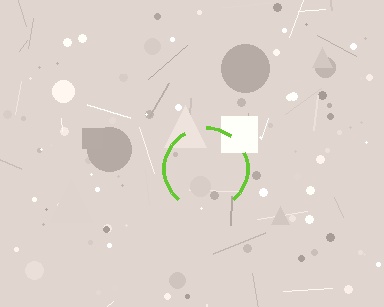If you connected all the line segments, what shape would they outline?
They would outline a circle.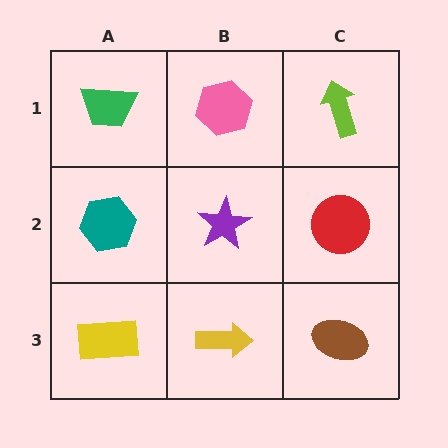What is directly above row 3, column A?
A teal hexagon.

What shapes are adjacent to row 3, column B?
A purple star (row 2, column B), a yellow rectangle (row 3, column A), a brown ellipse (row 3, column C).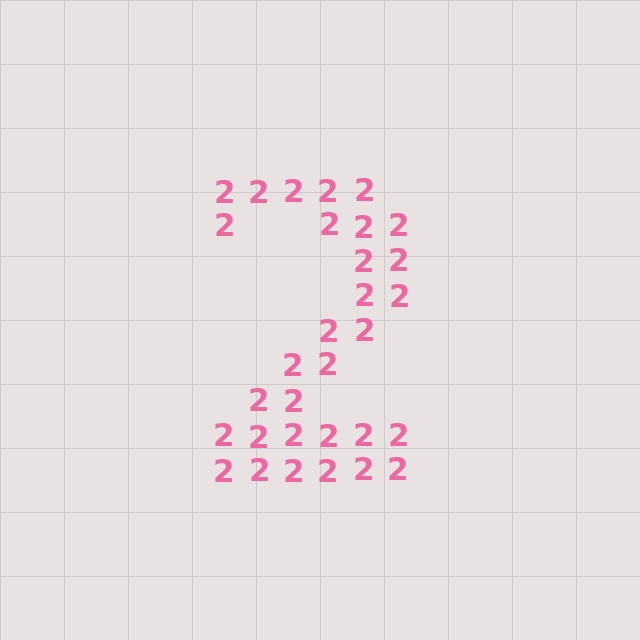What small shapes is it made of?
It is made of small digit 2's.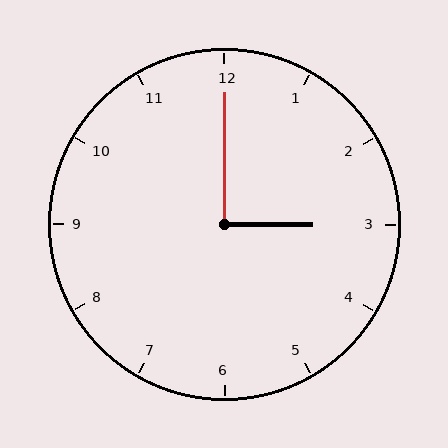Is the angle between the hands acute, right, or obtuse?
It is right.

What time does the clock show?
3:00.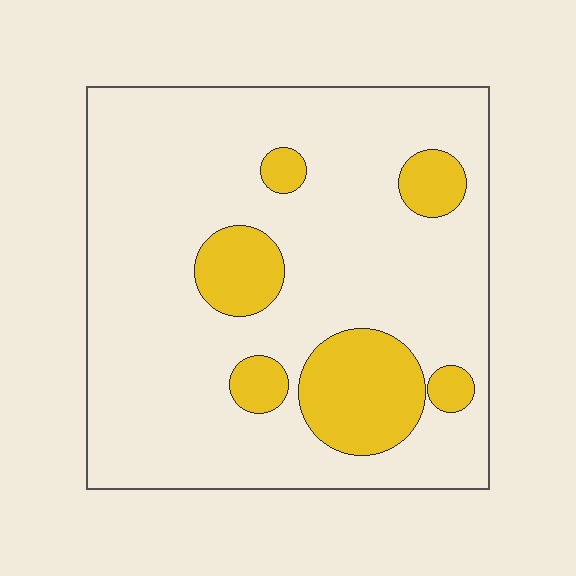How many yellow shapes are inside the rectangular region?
6.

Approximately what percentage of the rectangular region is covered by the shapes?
Approximately 20%.